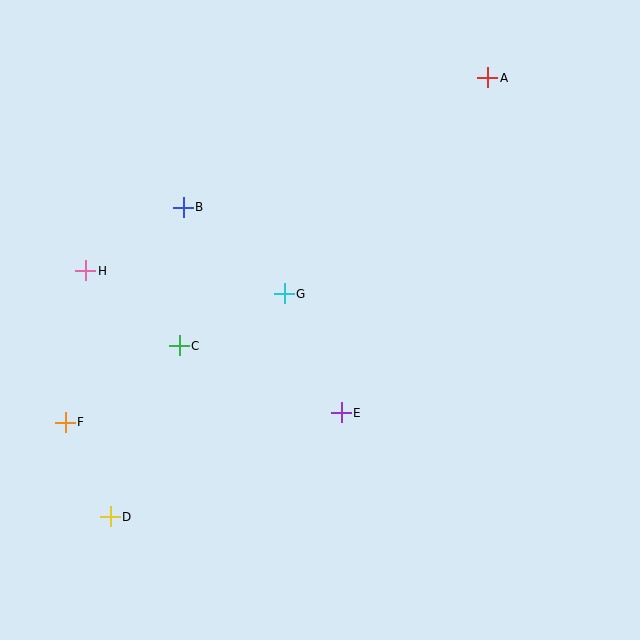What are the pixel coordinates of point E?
Point E is at (341, 413).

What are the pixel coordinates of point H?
Point H is at (86, 271).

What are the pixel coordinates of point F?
Point F is at (65, 422).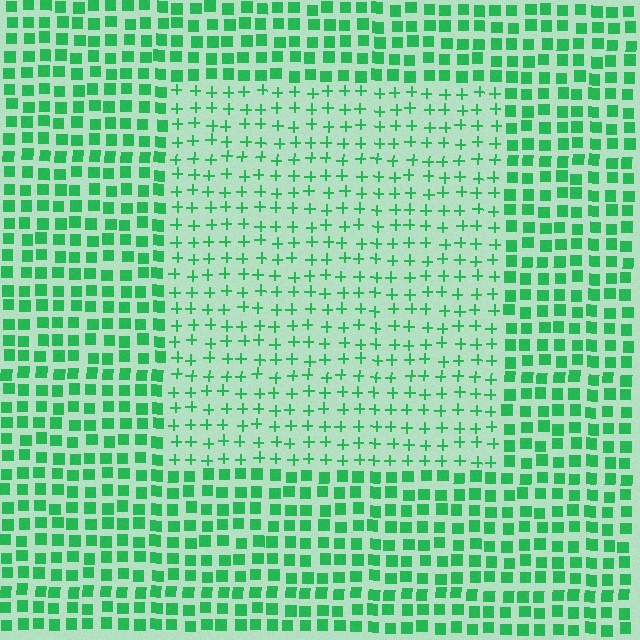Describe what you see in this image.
The image is filled with small green elements arranged in a uniform grid. A rectangle-shaped region contains plus signs, while the surrounding area contains squares. The boundary is defined purely by the change in element shape.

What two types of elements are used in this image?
The image uses plus signs inside the rectangle region and squares outside it.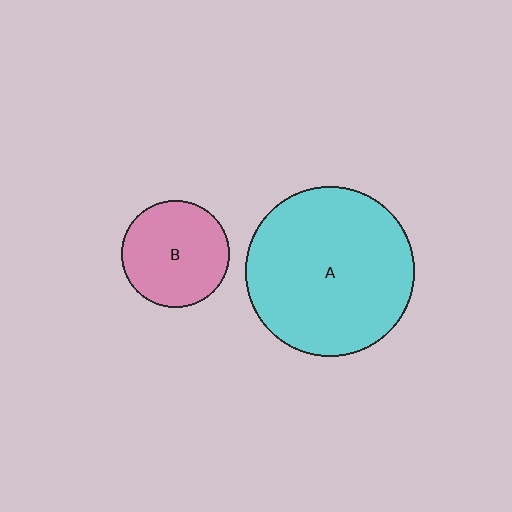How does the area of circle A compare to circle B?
Approximately 2.5 times.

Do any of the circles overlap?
No, none of the circles overlap.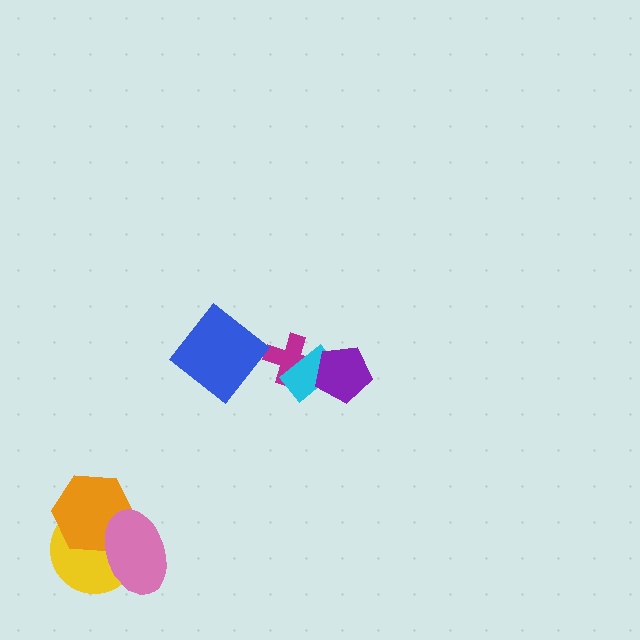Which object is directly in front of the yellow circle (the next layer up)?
The orange hexagon is directly in front of the yellow circle.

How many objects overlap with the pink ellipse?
2 objects overlap with the pink ellipse.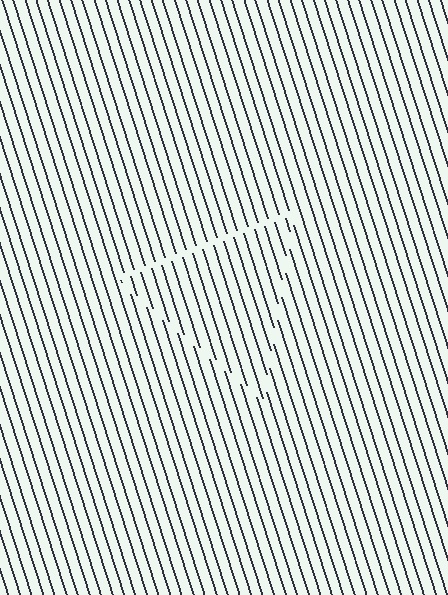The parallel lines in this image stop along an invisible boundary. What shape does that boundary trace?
An illusory triangle. The interior of the shape contains the same grating, shifted by half a period — the contour is defined by the phase discontinuity where line-ends from the inner and outer gratings abut.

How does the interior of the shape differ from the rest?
The interior of the shape contains the same grating, shifted by half a period — the contour is defined by the phase discontinuity where line-ends from the inner and outer gratings abut.